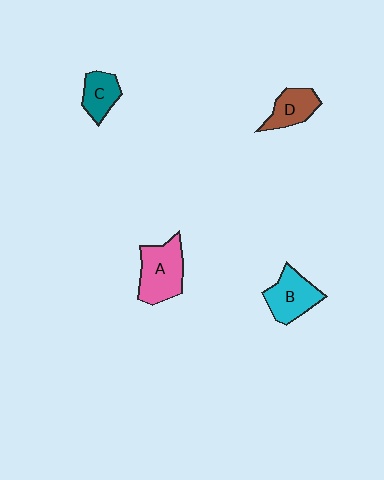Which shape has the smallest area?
Shape C (teal).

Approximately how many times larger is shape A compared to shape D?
Approximately 1.5 times.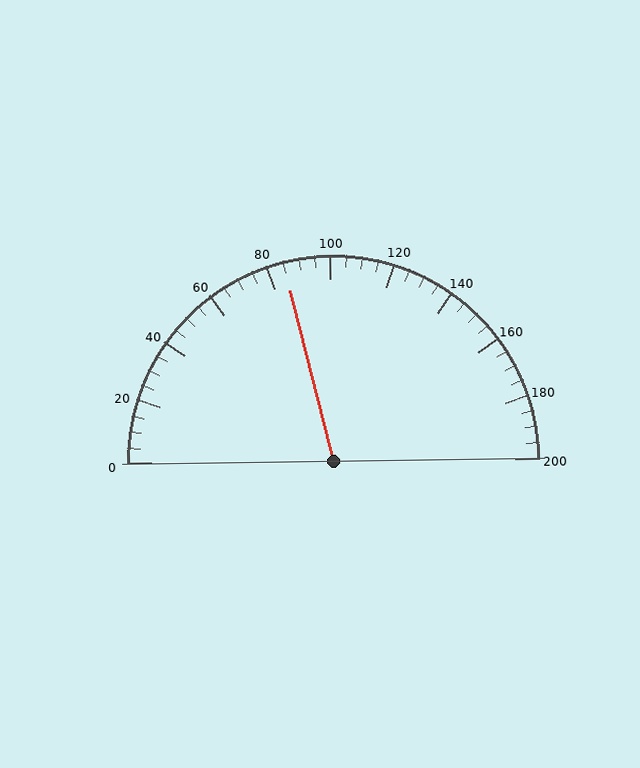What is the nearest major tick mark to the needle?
The nearest major tick mark is 80.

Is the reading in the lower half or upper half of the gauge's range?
The reading is in the lower half of the range (0 to 200).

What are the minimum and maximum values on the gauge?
The gauge ranges from 0 to 200.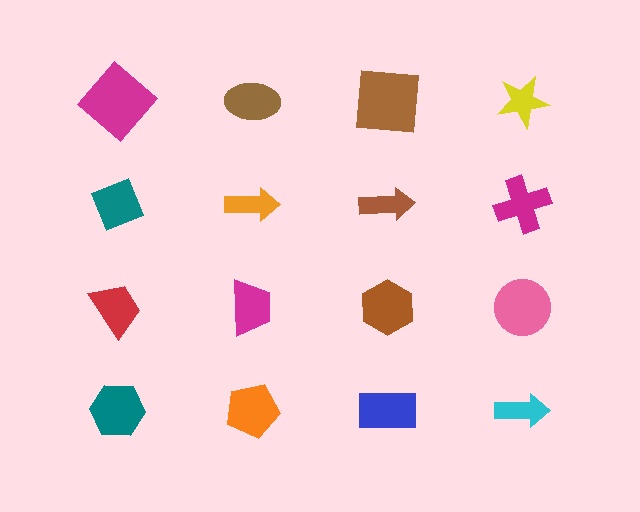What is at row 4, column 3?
A blue rectangle.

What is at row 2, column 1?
A teal diamond.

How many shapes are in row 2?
4 shapes.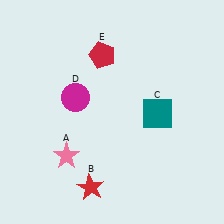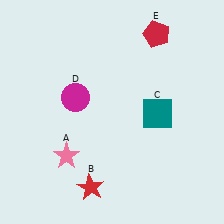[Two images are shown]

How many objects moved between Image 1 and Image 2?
1 object moved between the two images.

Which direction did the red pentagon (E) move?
The red pentagon (E) moved right.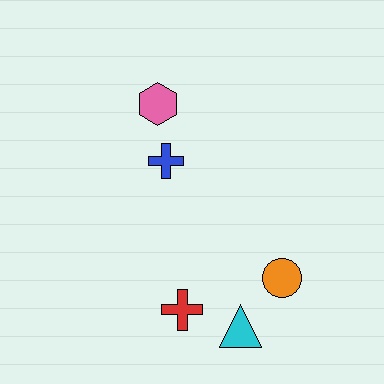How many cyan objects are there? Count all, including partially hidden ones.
There is 1 cyan object.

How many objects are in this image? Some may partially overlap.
There are 5 objects.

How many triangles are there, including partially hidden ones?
There is 1 triangle.